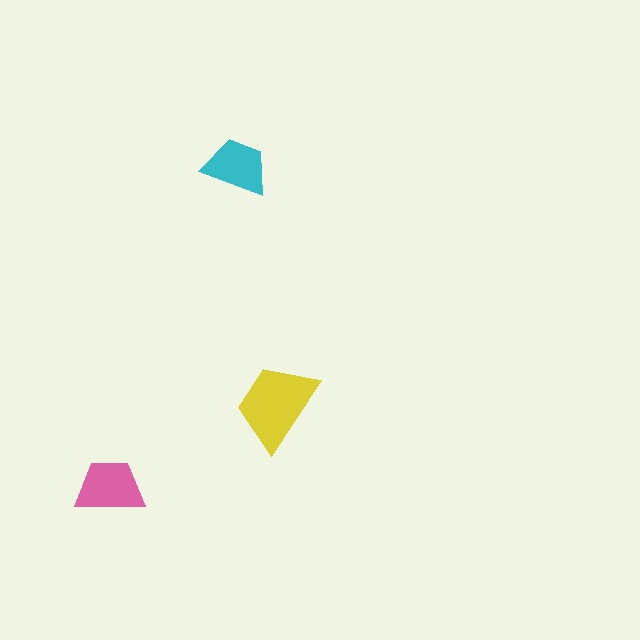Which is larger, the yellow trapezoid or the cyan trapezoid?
The yellow one.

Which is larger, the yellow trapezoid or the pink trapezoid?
The yellow one.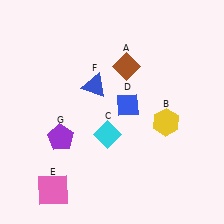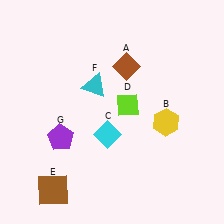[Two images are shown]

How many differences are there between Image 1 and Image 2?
There are 3 differences between the two images.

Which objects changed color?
D changed from blue to lime. E changed from pink to brown. F changed from blue to cyan.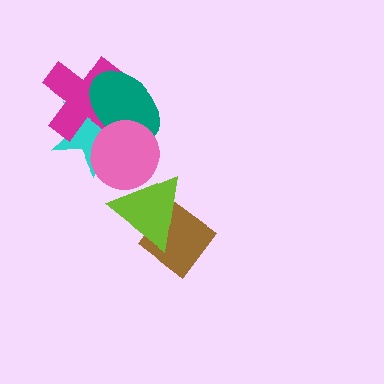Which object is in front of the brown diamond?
The lime triangle is in front of the brown diamond.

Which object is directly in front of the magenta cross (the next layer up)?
The teal ellipse is directly in front of the magenta cross.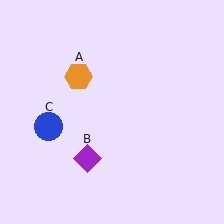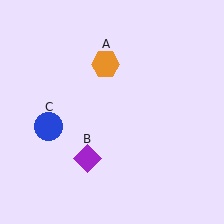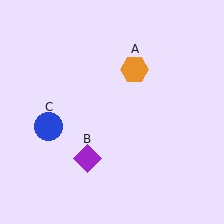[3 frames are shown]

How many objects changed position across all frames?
1 object changed position: orange hexagon (object A).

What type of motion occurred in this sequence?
The orange hexagon (object A) rotated clockwise around the center of the scene.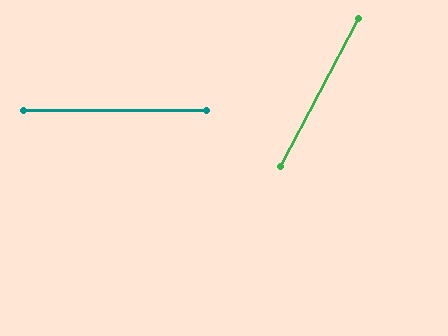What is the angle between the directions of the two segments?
Approximately 63 degrees.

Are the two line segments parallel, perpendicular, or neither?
Neither parallel nor perpendicular — they differ by about 63°.